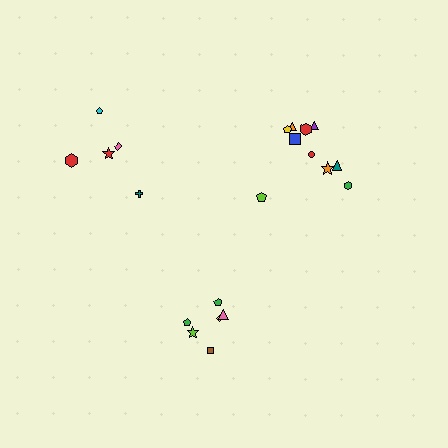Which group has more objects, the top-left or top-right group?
The top-right group.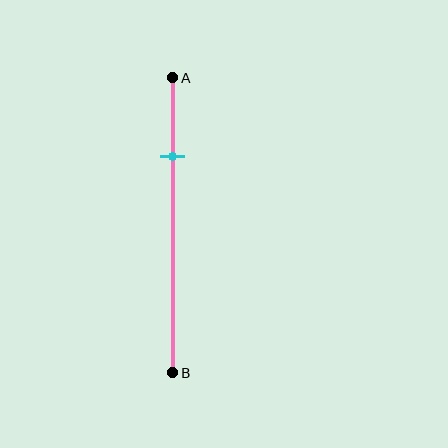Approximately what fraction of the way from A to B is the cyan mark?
The cyan mark is approximately 25% of the way from A to B.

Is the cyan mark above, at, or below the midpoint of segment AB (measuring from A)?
The cyan mark is above the midpoint of segment AB.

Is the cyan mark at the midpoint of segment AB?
No, the mark is at about 25% from A, not at the 50% midpoint.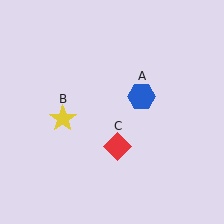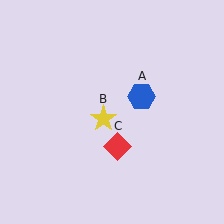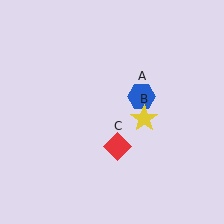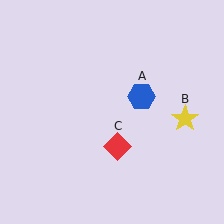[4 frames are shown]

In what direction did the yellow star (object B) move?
The yellow star (object B) moved right.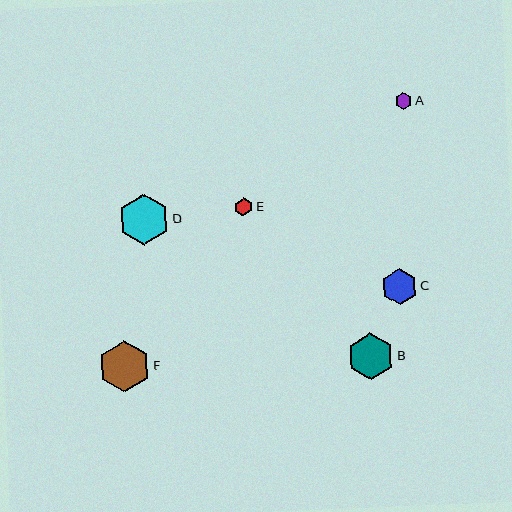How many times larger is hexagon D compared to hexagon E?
Hexagon D is approximately 2.8 times the size of hexagon E.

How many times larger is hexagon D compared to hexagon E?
Hexagon D is approximately 2.8 times the size of hexagon E.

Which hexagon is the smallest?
Hexagon A is the smallest with a size of approximately 17 pixels.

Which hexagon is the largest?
Hexagon F is the largest with a size of approximately 51 pixels.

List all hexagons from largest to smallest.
From largest to smallest: F, D, B, C, E, A.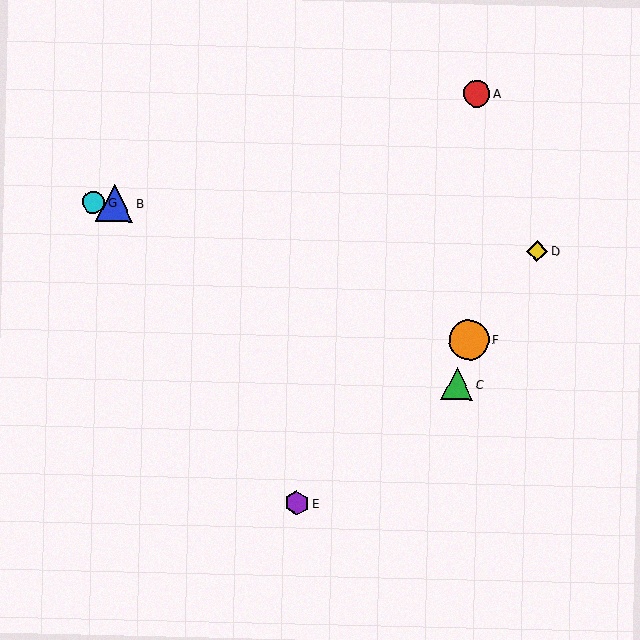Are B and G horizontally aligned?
Yes, both are at y≈203.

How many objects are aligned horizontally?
2 objects (B, G) are aligned horizontally.